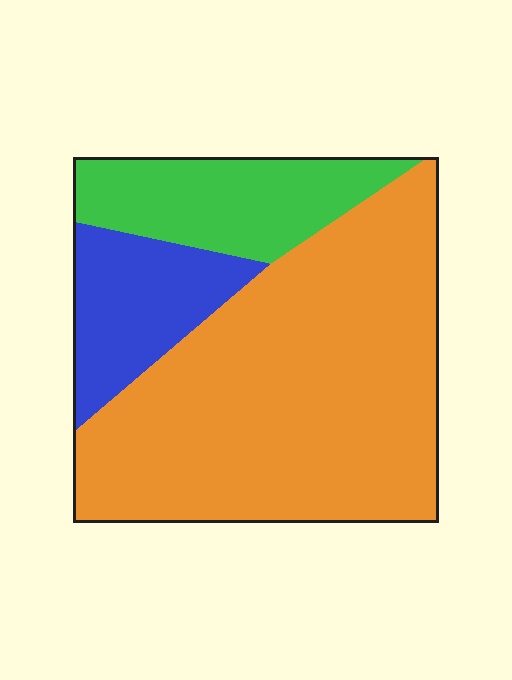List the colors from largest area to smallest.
From largest to smallest: orange, green, blue.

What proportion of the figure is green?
Green covers 19% of the figure.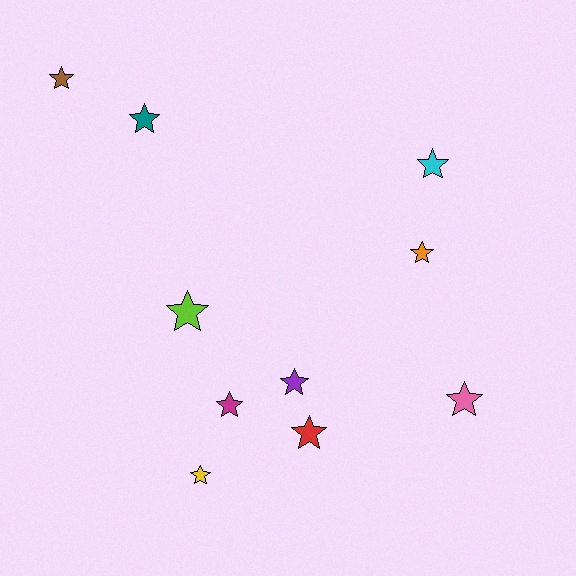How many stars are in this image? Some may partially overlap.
There are 10 stars.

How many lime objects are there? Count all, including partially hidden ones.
There is 1 lime object.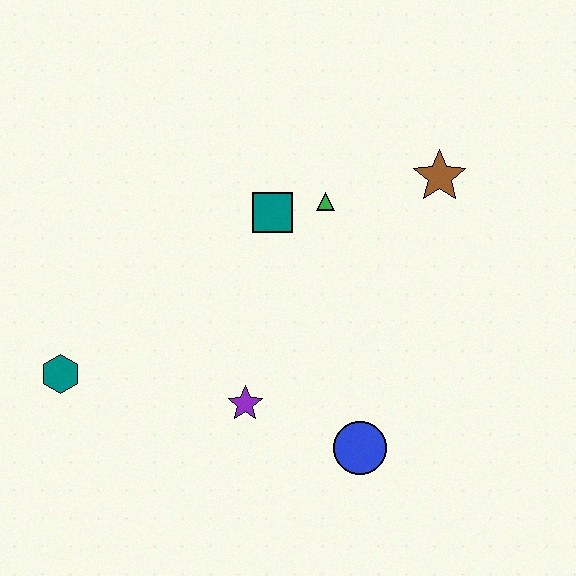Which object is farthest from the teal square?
The teal hexagon is farthest from the teal square.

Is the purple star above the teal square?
No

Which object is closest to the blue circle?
The purple star is closest to the blue circle.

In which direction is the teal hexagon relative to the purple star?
The teal hexagon is to the left of the purple star.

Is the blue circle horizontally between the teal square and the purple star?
No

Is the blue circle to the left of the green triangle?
No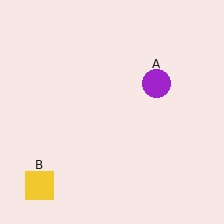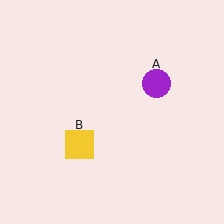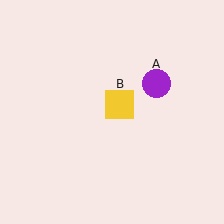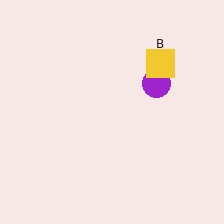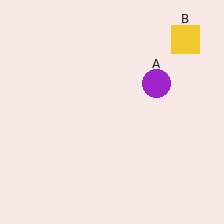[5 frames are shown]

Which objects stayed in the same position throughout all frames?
Purple circle (object A) remained stationary.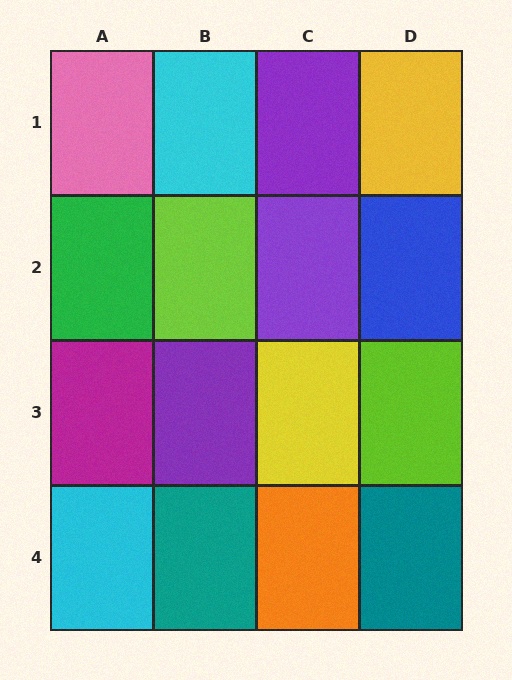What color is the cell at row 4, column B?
Teal.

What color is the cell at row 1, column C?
Purple.